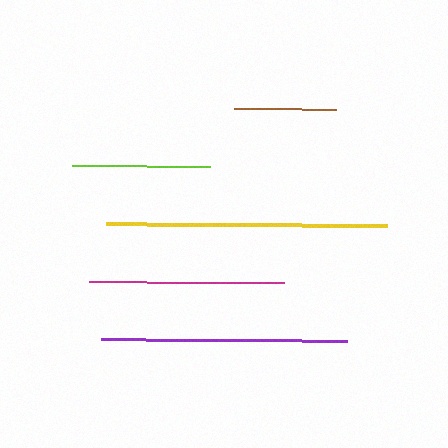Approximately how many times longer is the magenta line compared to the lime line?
The magenta line is approximately 1.4 times the length of the lime line.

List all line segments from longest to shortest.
From longest to shortest: yellow, purple, magenta, lime, brown.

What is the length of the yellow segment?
The yellow segment is approximately 281 pixels long.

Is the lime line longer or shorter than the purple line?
The purple line is longer than the lime line.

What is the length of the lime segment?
The lime segment is approximately 138 pixels long.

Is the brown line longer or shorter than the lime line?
The lime line is longer than the brown line.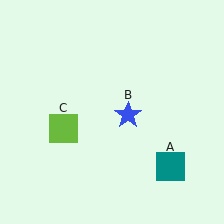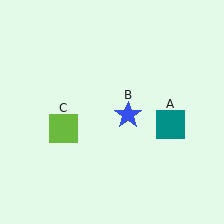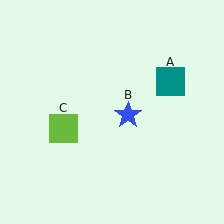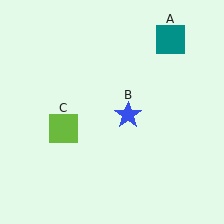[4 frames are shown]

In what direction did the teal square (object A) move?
The teal square (object A) moved up.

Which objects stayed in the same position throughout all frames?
Blue star (object B) and lime square (object C) remained stationary.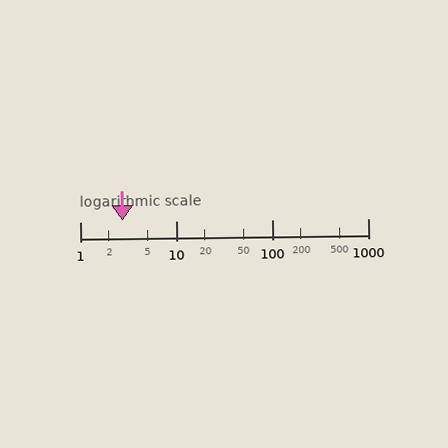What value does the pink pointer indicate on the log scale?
The pointer indicates approximately 2.8.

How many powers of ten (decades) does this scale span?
The scale spans 3 decades, from 1 to 1000.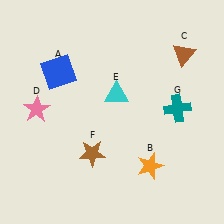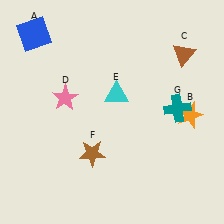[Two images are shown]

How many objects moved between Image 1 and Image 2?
3 objects moved between the two images.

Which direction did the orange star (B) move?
The orange star (B) moved up.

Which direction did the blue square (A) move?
The blue square (A) moved up.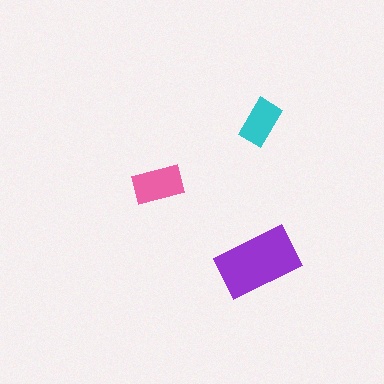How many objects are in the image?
There are 3 objects in the image.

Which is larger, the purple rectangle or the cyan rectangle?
The purple one.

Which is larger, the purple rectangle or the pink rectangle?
The purple one.